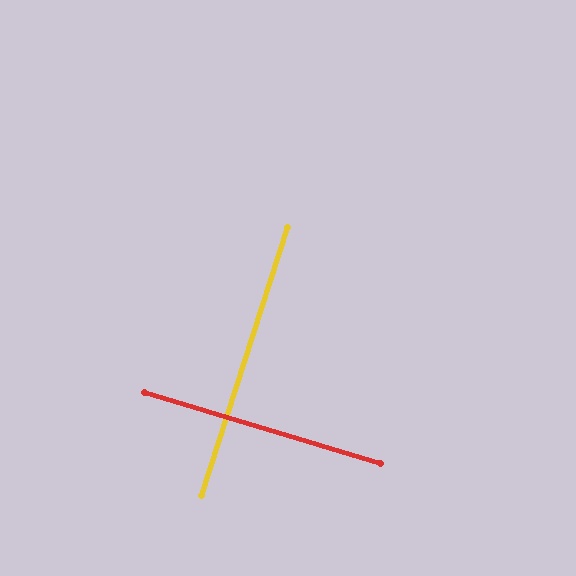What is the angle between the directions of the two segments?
Approximately 89 degrees.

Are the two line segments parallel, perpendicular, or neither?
Perpendicular — they meet at approximately 89°.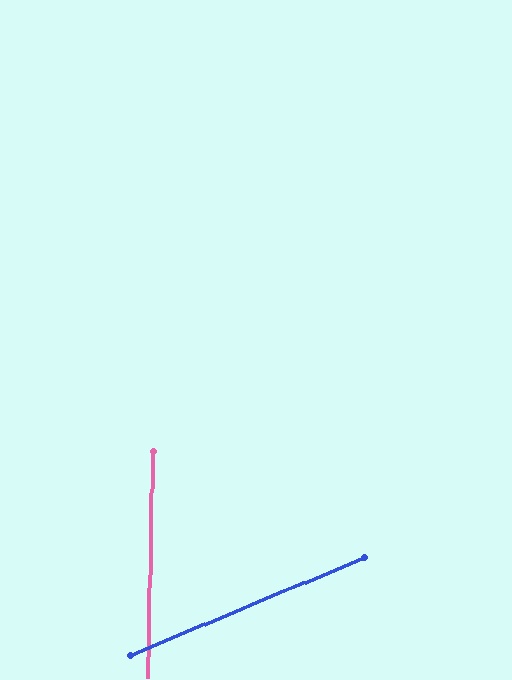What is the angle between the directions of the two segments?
Approximately 66 degrees.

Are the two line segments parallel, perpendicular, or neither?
Neither parallel nor perpendicular — they differ by about 66°.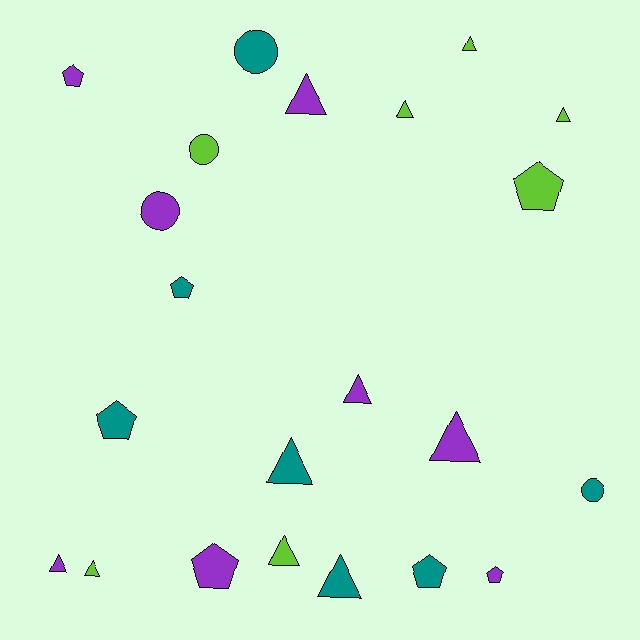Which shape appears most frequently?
Triangle, with 11 objects.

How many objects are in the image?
There are 22 objects.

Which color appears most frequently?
Purple, with 8 objects.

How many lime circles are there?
There is 1 lime circle.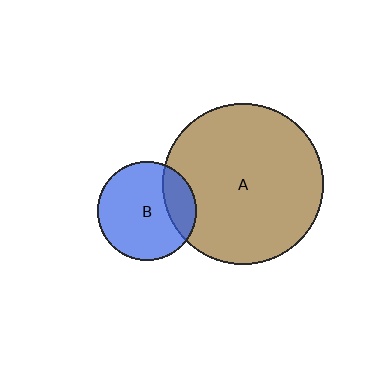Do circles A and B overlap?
Yes.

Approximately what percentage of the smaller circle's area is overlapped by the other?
Approximately 20%.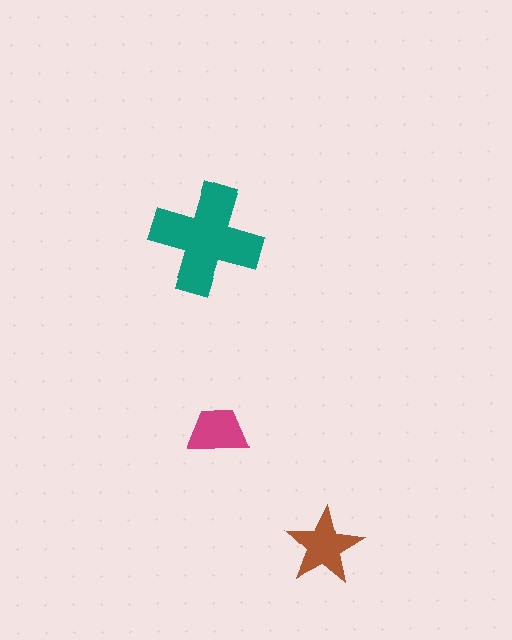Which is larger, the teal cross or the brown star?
The teal cross.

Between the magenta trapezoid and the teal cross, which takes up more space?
The teal cross.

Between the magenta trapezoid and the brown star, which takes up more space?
The brown star.